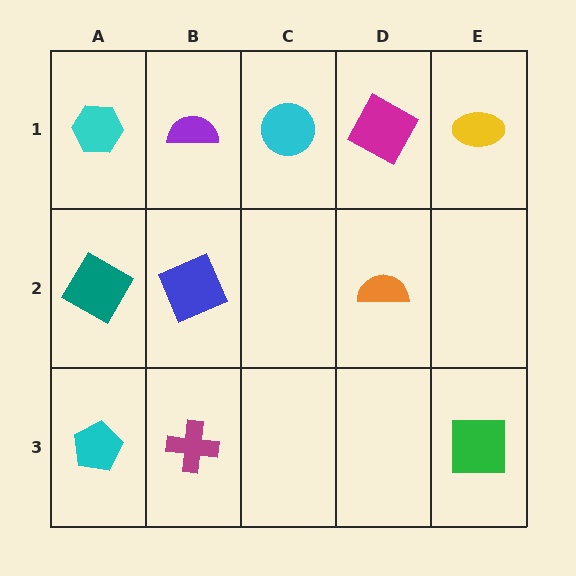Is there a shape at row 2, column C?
No, that cell is empty.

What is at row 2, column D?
An orange semicircle.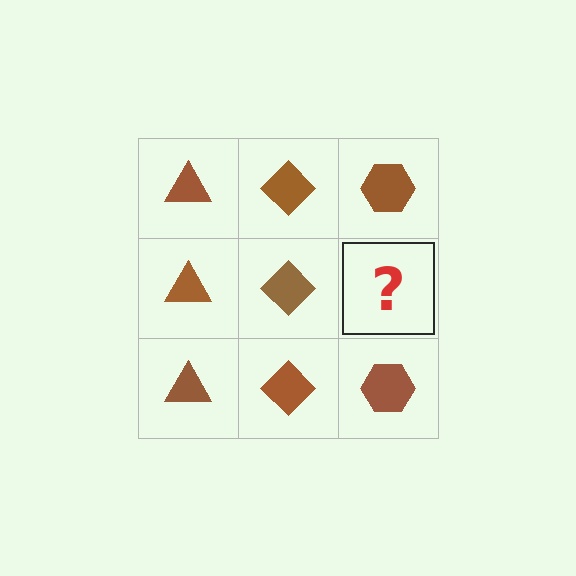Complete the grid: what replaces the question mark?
The question mark should be replaced with a brown hexagon.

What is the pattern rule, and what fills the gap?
The rule is that each column has a consistent shape. The gap should be filled with a brown hexagon.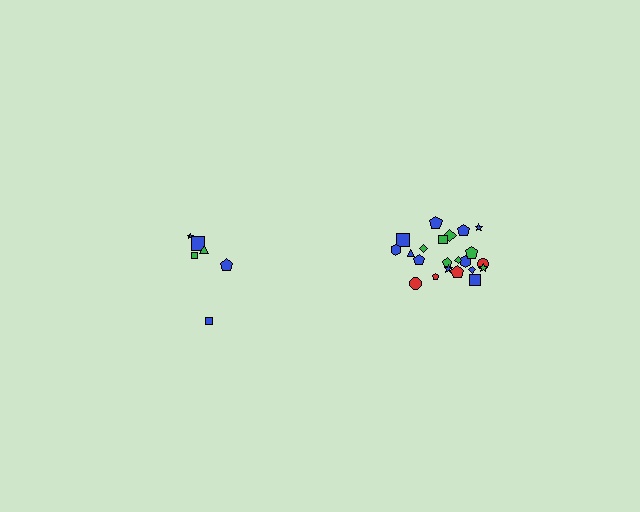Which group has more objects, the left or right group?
The right group.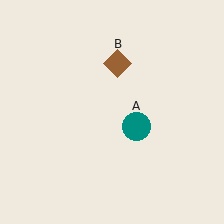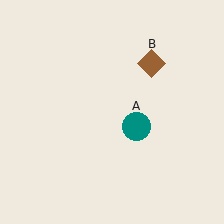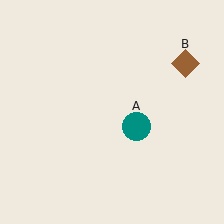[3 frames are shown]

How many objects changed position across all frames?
1 object changed position: brown diamond (object B).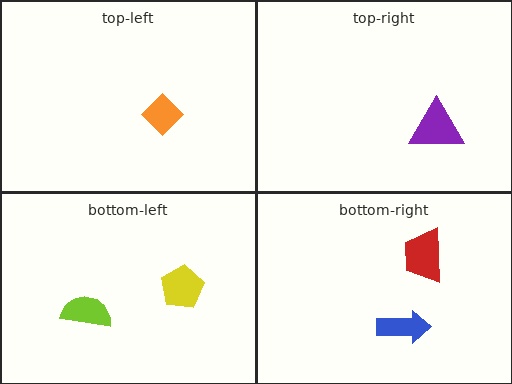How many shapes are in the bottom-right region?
2.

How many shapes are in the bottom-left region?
2.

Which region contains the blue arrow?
The bottom-right region.